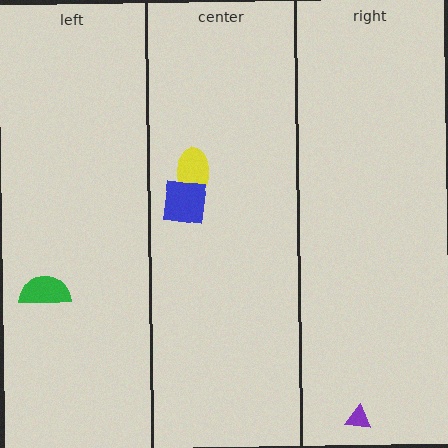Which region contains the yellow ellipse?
The center region.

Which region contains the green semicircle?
The left region.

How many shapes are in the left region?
1.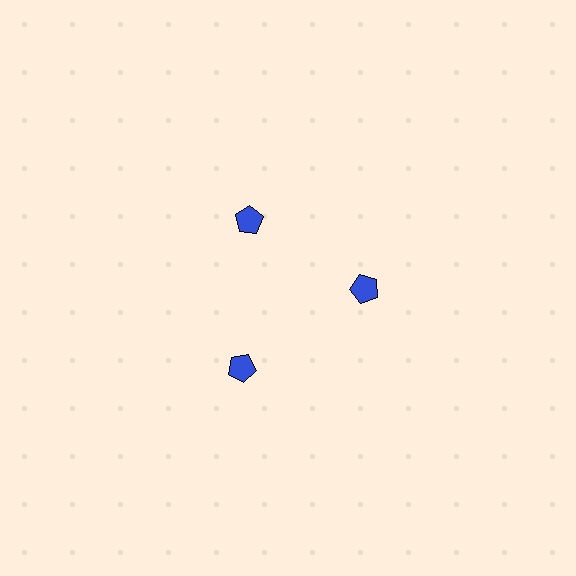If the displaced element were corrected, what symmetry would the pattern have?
It would have 3-fold rotational symmetry — the pattern would map onto itself every 120 degrees.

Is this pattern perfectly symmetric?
No. The 3 blue pentagons are arranged in a ring, but one element near the 7 o'clock position is pushed outward from the center, breaking the 3-fold rotational symmetry.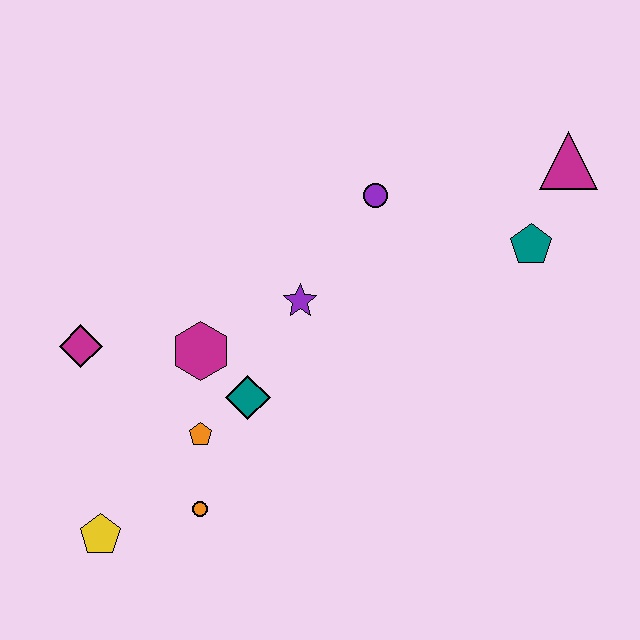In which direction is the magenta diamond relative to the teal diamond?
The magenta diamond is to the left of the teal diamond.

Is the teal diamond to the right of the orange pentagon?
Yes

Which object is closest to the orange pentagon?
The teal diamond is closest to the orange pentagon.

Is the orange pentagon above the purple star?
No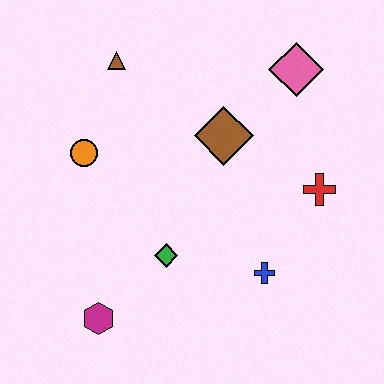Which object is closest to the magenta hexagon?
The green diamond is closest to the magenta hexagon.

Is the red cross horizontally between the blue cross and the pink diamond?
No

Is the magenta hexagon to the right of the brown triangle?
No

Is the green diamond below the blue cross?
No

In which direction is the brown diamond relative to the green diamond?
The brown diamond is above the green diamond.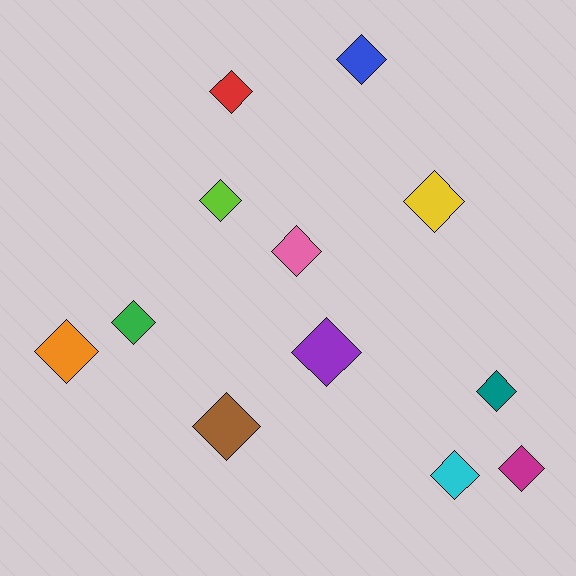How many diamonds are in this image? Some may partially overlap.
There are 12 diamonds.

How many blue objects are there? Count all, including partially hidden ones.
There is 1 blue object.